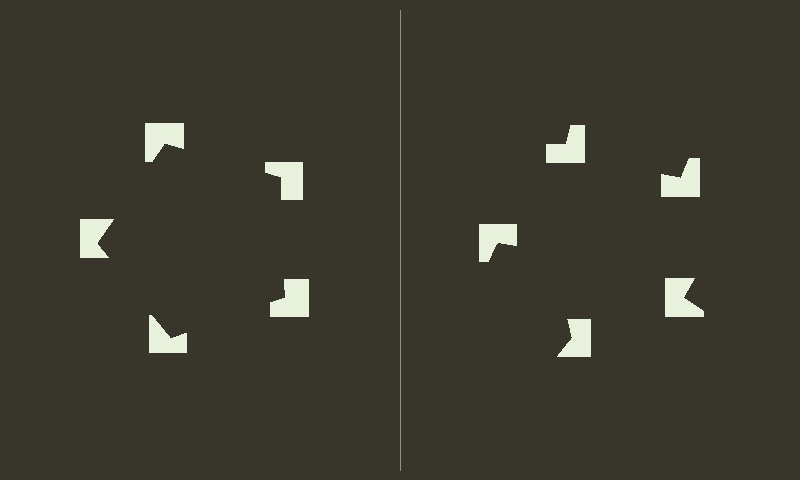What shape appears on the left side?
An illusory pentagon.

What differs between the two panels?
The notched squares are positioned identically on both sides; only the wedge orientations differ. On the left they align to a pentagon; on the right they are misaligned.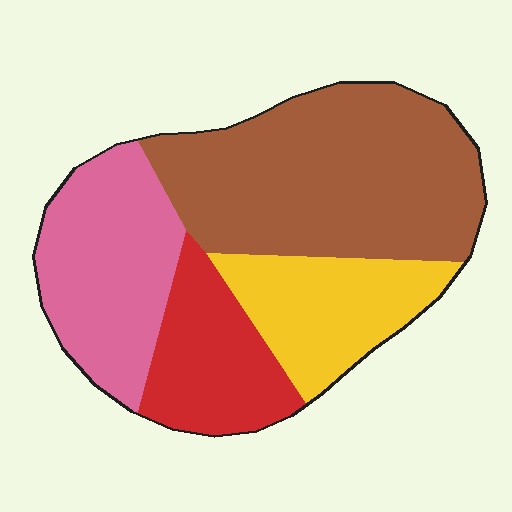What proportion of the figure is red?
Red takes up less than a sixth of the figure.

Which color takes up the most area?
Brown, at roughly 40%.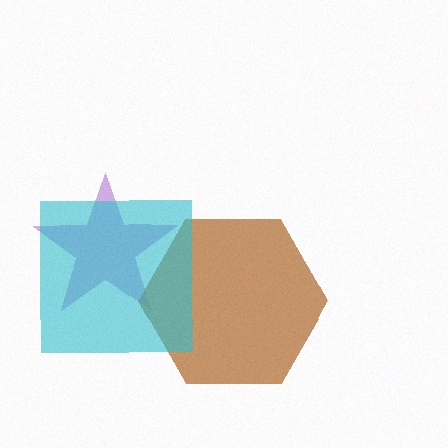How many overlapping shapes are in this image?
There are 3 overlapping shapes in the image.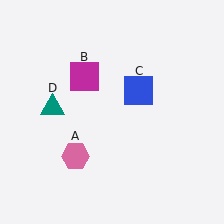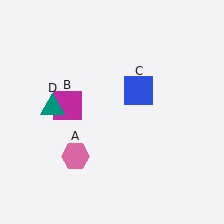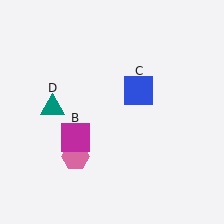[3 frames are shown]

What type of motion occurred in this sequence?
The magenta square (object B) rotated counterclockwise around the center of the scene.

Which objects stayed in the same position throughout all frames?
Pink hexagon (object A) and blue square (object C) and teal triangle (object D) remained stationary.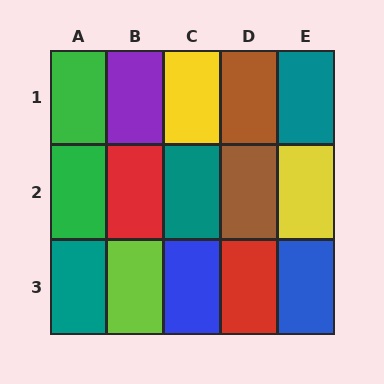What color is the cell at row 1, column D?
Brown.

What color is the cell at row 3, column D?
Red.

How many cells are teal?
3 cells are teal.